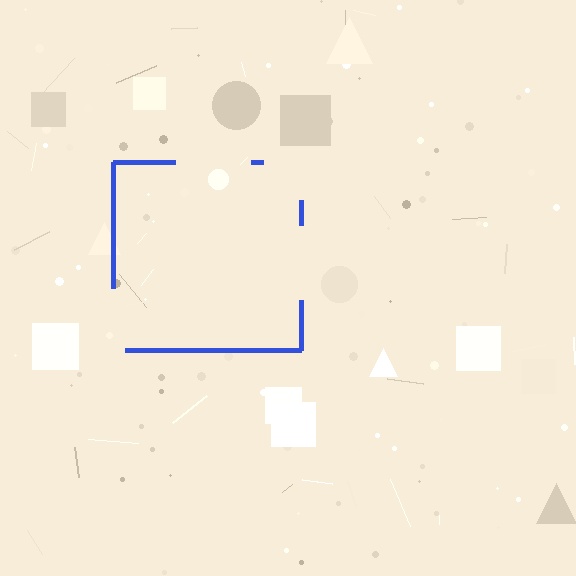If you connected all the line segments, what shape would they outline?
They would outline a square.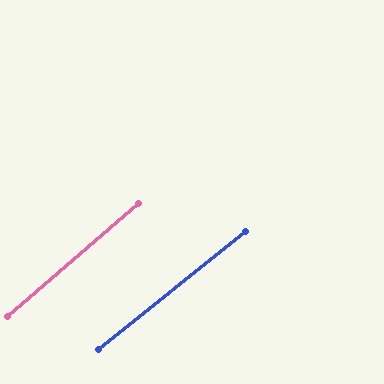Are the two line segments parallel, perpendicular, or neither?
Parallel — their directions differ by only 2.0°.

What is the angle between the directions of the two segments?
Approximately 2 degrees.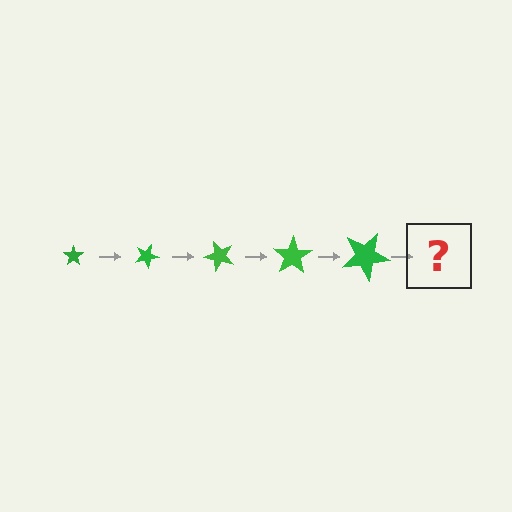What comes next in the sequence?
The next element should be a star, larger than the previous one and rotated 125 degrees from the start.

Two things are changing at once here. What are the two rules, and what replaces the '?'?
The two rules are that the star grows larger each step and it rotates 25 degrees each step. The '?' should be a star, larger than the previous one and rotated 125 degrees from the start.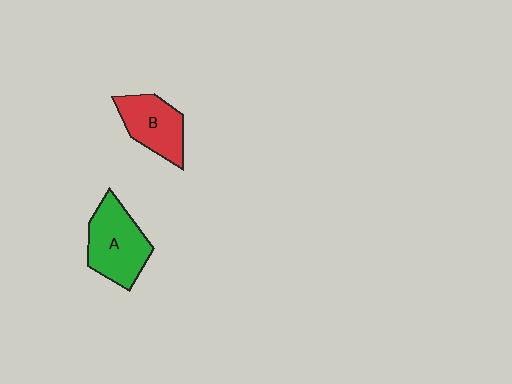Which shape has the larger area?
Shape A (green).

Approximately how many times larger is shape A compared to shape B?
Approximately 1.3 times.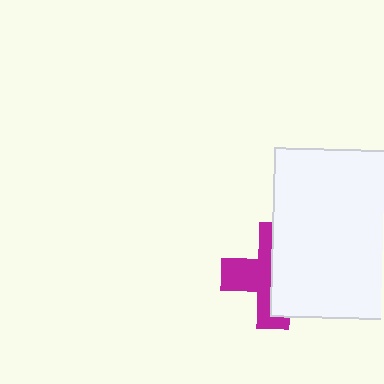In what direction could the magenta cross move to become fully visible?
The magenta cross could move left. That would shift it out from behind the white rectangle entirely.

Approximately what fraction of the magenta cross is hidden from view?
Roughly 51% of the magenta cross is hidden behind the white rectangle.